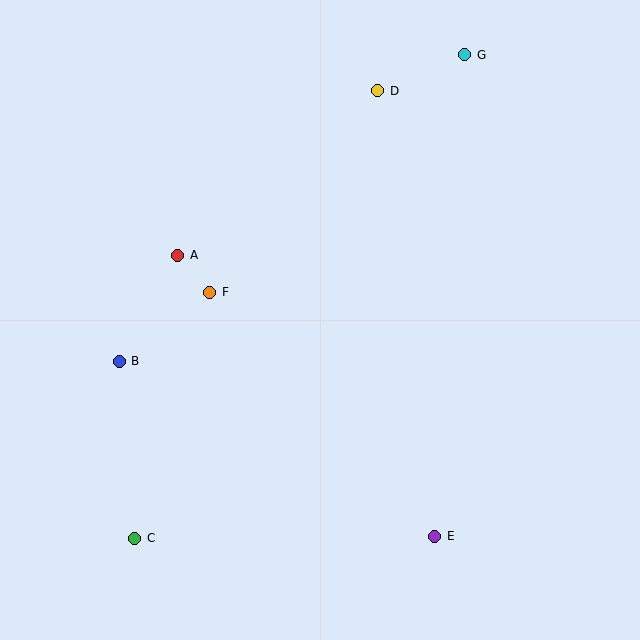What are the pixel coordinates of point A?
Point A is at (178, 255).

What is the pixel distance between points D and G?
The distance between D and G is 94 pixels.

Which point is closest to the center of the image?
Point F at (210, 292) is closest to the center.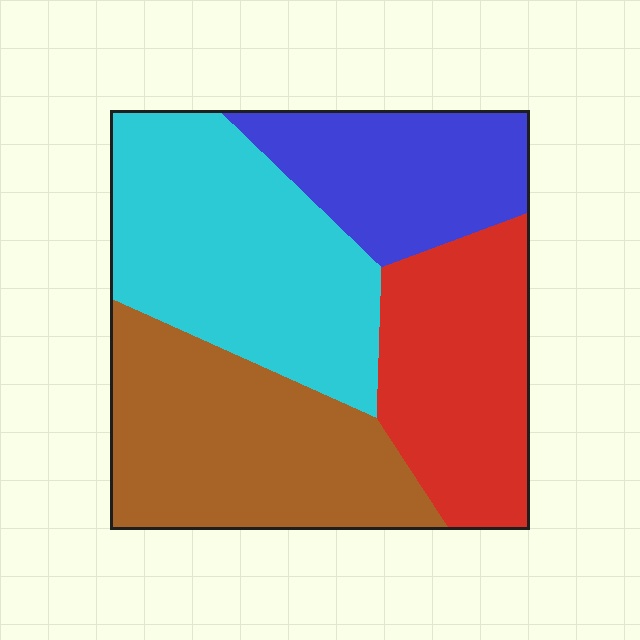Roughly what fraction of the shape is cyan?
Cyan takes up between a quarter and a half of the shape.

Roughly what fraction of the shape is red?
Red takes up less than a quarter of the shape.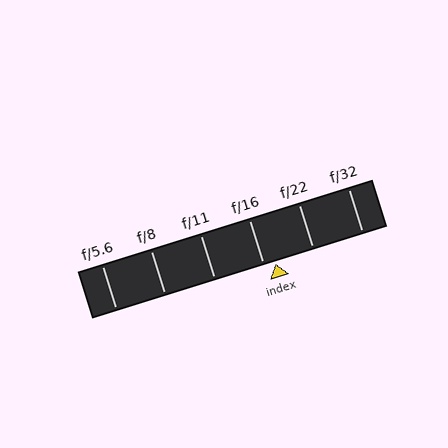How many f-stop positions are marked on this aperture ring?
There are 6 f-stop positions marked.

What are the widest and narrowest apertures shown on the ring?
The widest aperture shown is f/5.6 and the narrowest is f/32.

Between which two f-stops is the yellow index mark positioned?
The index mark is between f/16 and f/22.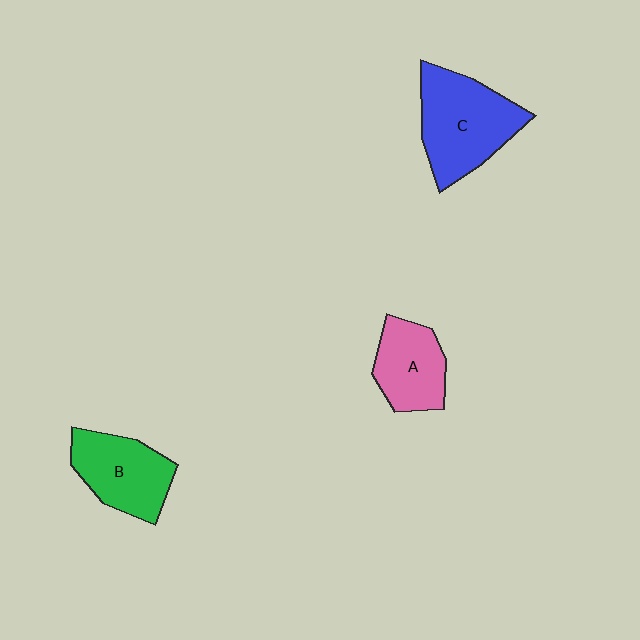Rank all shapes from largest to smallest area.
From largest to smallest: C (blue), B (green), A (pink).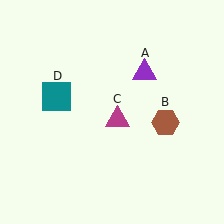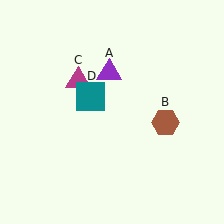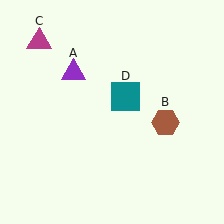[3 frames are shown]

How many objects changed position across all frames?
3 objects changed position: purple triangle (object A), magenta triangle (object C), teal square (object D).